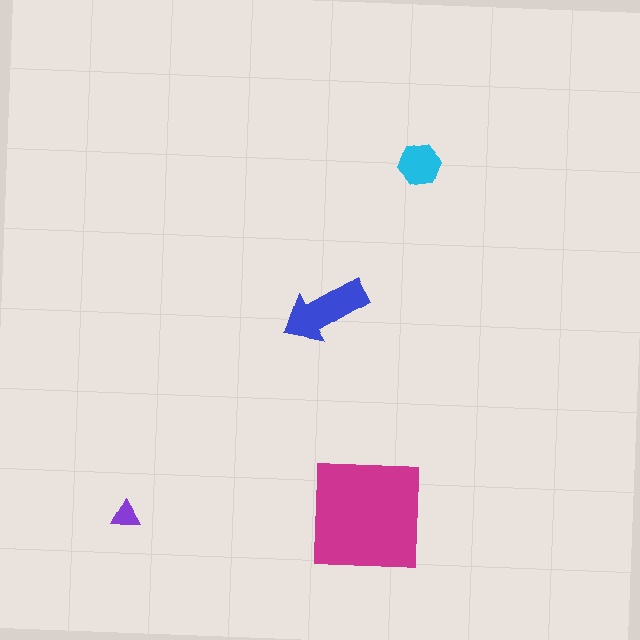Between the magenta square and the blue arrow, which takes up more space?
The magenta square.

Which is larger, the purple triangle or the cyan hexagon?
The cyan hexagon.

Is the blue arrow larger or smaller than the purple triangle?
Larger.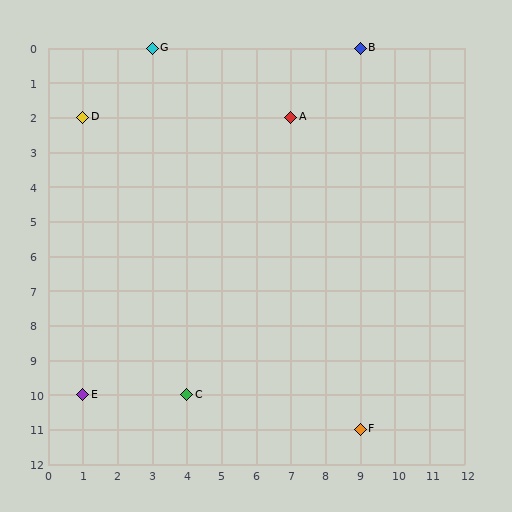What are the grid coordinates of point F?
Point F is at grid coordinates (9, 11).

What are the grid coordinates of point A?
Point A is at grid coordinates (7, 2).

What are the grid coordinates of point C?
Point C is at grid coordinates (4, 10).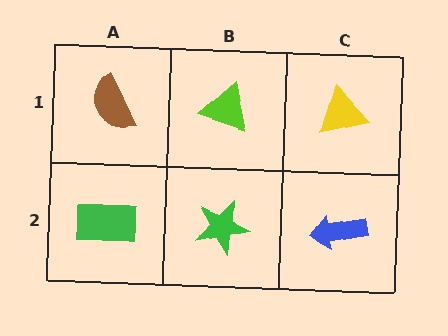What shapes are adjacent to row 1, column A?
A green rectangle (row 2, column A), a lime triangle (row 1, column B).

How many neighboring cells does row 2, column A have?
2.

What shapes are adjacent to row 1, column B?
A green star (row 2, column B), a brown semicircle (row 1, column A), a yellow triangle (row 1, column C).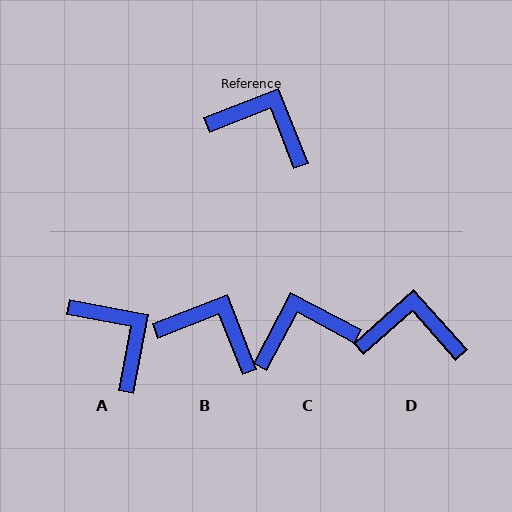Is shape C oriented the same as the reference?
No, it is off by about 41 degrees.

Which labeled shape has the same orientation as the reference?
B.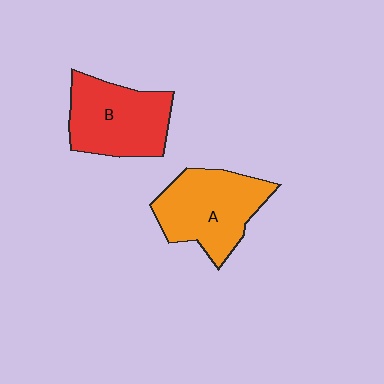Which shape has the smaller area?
Shape B (red).